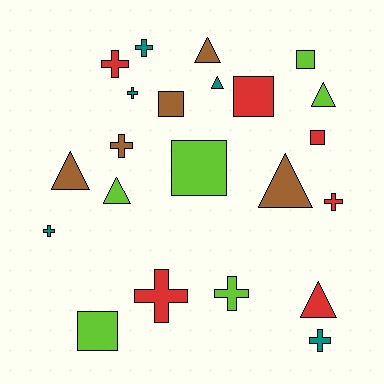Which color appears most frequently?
Lime, with 6 objects.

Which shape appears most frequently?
Cross, with 9 objects.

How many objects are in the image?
There are 22 objects.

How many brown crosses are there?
There is 1 brown cross.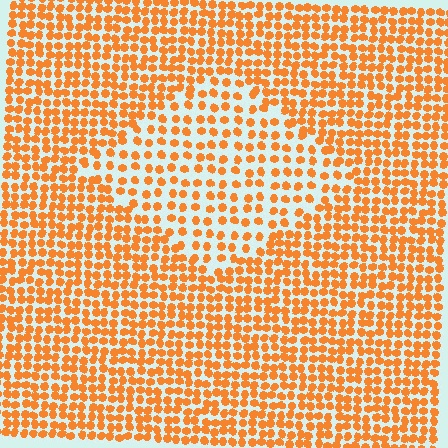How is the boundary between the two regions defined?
The boundary is defined by a change in element density (approximately 1.8x ratio). All elements are the same color, size, and shape.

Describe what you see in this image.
The image contains small orange elements arranged at two different densities. A diamond-shaped region is visible where the elements are less densely packed than the surrounding area.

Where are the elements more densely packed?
The elements are more densely packed outside the diamond boundary.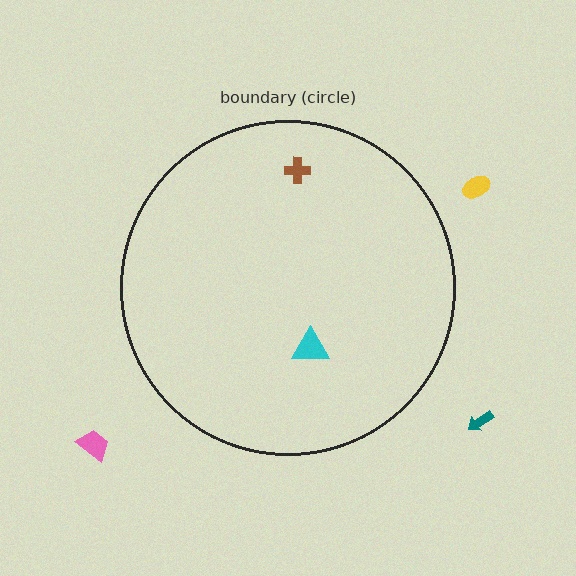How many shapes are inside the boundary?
2 inside, 3 outside.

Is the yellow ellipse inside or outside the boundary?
Outside.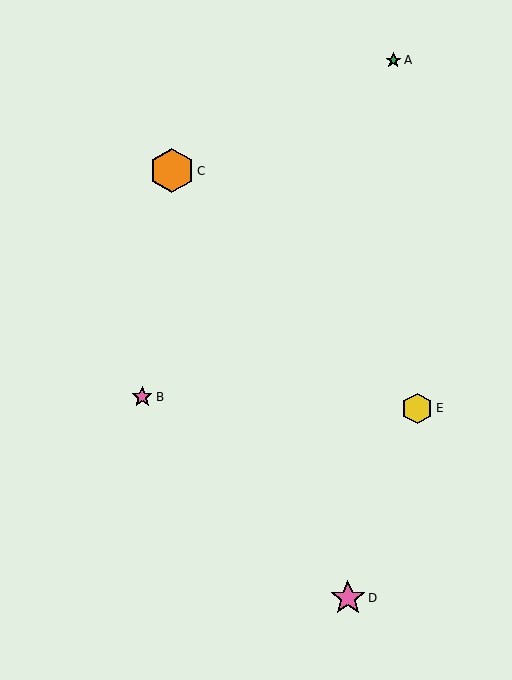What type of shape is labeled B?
Shape B is a pink star.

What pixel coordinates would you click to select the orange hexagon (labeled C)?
Click at (172, 171) to select the orange hexagon C.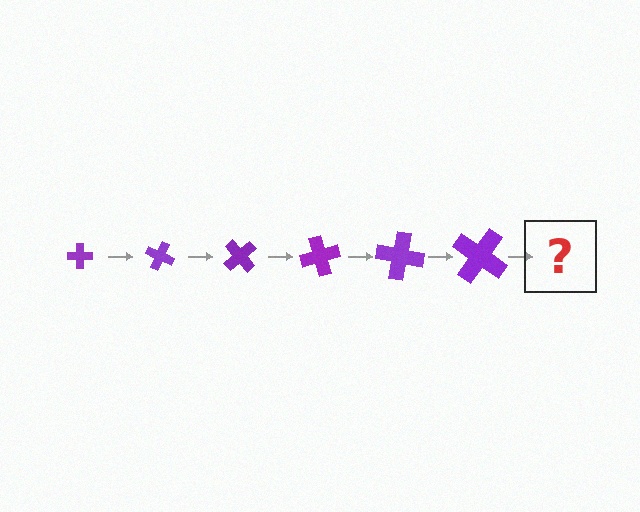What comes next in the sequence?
The next element should be a cross, larger than the previous one and rotated 150 degrees from the start.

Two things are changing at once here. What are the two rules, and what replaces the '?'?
The two rules are that the cross grows larger each step and it rotates 25 degrees each step. The '?' should be a cross, larger than the previous one and rotated 150 degrees from the start.